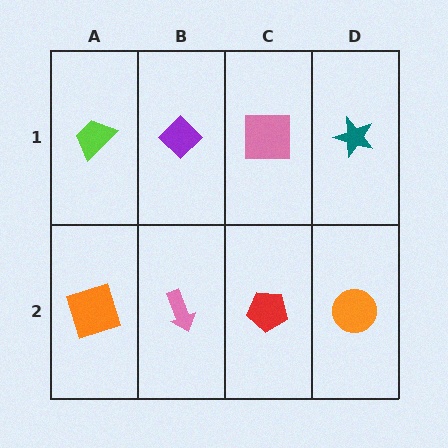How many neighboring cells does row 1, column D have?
2.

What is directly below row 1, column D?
An orange circle.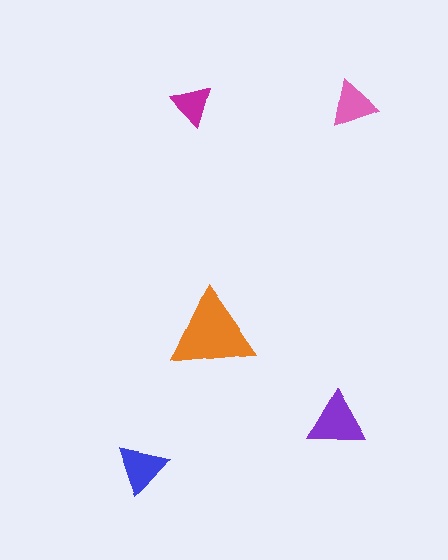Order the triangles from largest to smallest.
the orange one, the purple one, the blue one, the pink one, the magenta one.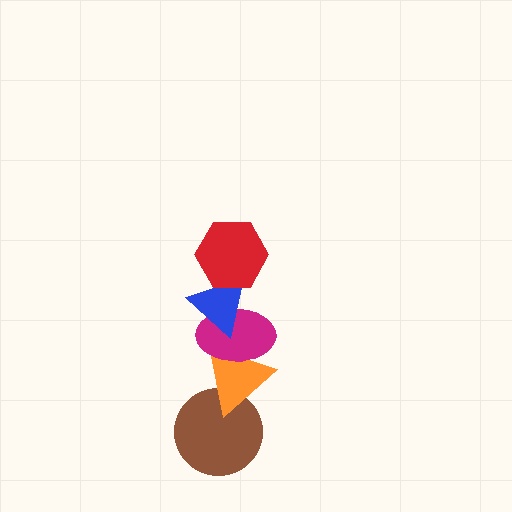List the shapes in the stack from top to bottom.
From top to bottom: the red hexagon, the blue triangle, the magenta ellipse, the orange triangle, the brown circle.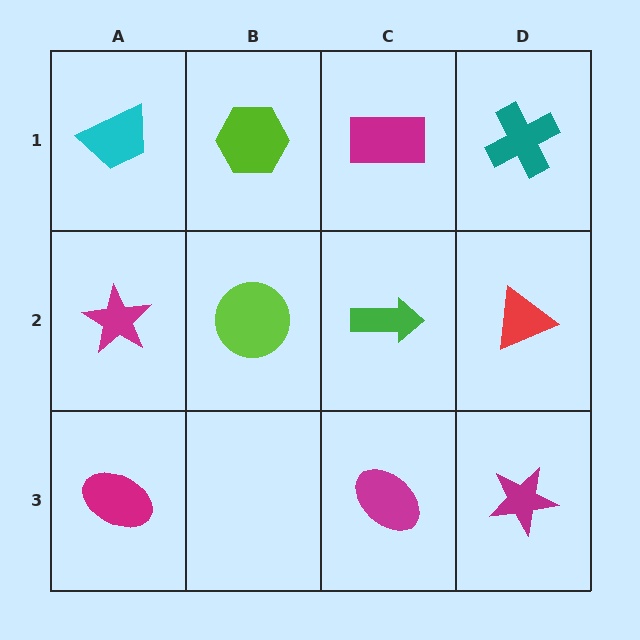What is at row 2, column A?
A magenta star.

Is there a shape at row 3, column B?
No, that cell is empty.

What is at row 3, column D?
A magenta star.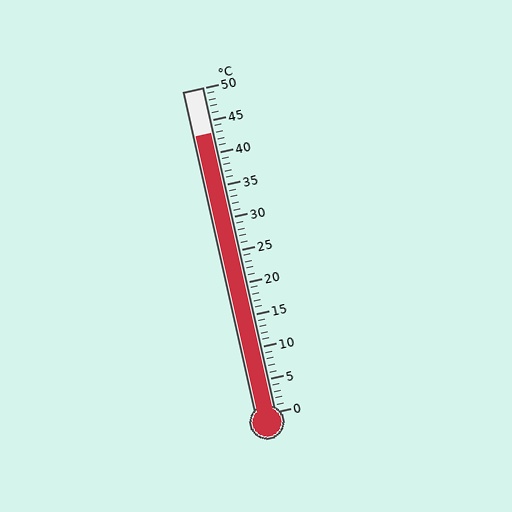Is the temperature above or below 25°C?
The temperature is above 25°C.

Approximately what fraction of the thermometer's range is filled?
The thermometer is filled to approximately 85% of its range.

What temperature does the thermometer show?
The thermometer shows approximately 43°C.